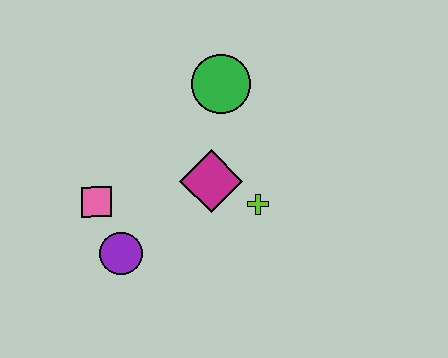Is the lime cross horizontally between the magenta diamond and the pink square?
No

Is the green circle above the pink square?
Yes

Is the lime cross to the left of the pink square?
No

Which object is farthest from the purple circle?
The green circle is farthest from the purple circle.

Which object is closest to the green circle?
The magenta diamond is closest to the green circle.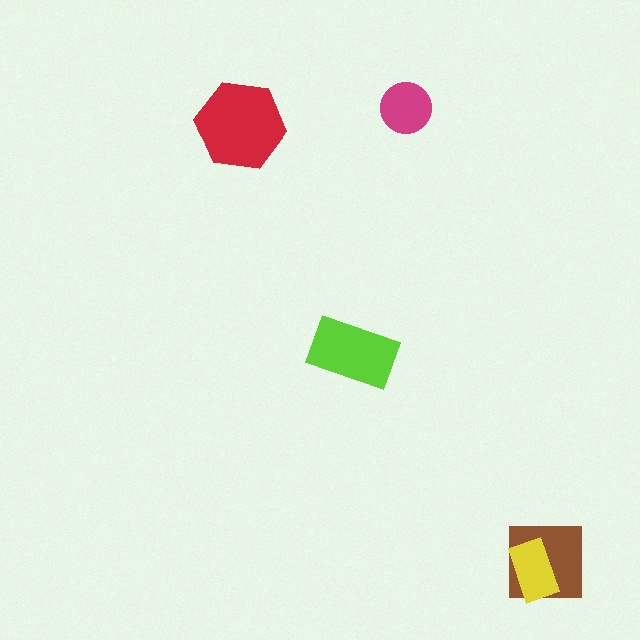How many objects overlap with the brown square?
1 object overlaps with the brown square.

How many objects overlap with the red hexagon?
0 objects overlap with the red hexagon.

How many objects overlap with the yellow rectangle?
1 object overlaps with the yellow rectangle.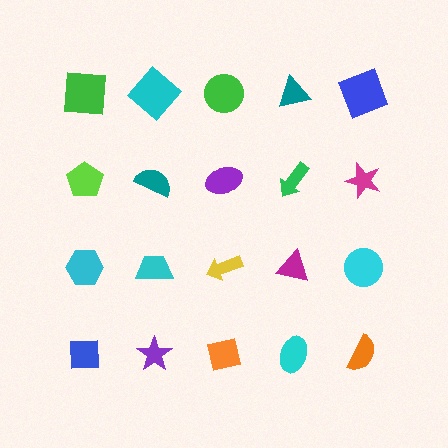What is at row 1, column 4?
A teal triangle.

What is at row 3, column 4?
A magenta triangle.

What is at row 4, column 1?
A blue square.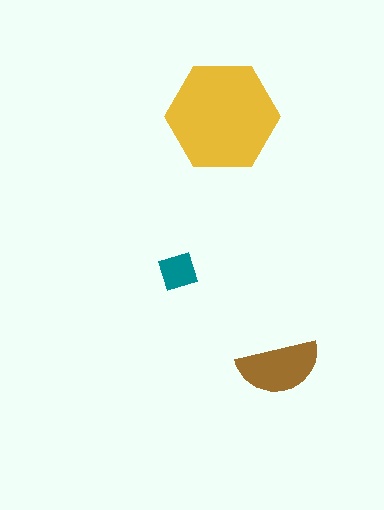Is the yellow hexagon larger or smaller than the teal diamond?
Larger.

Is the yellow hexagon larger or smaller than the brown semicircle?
Larger.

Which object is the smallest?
The teal diamond.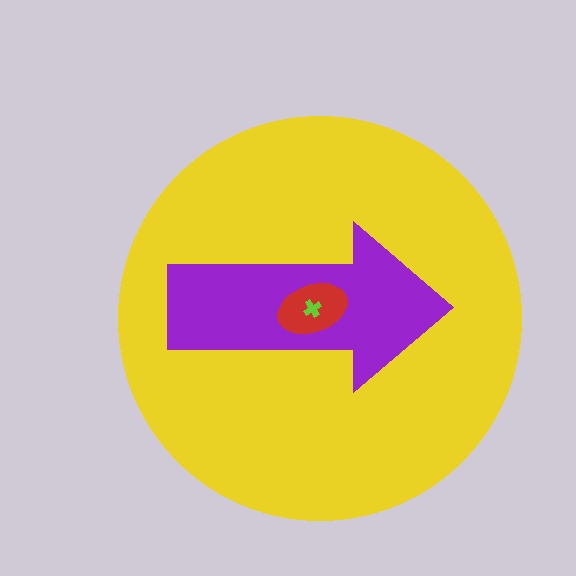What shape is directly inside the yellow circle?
The purple arrow.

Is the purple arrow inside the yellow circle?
Yes.